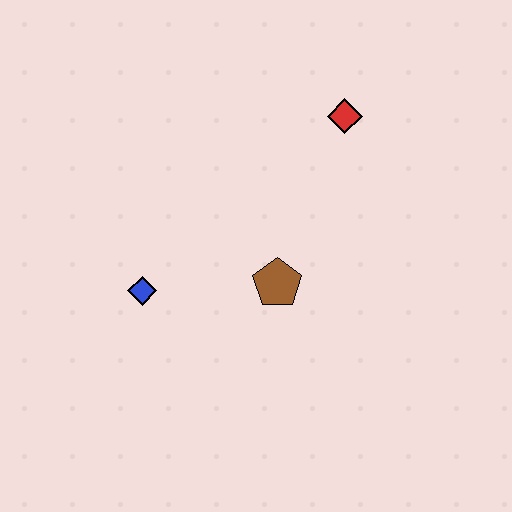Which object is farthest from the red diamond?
The blue diamond is farthest from the red diamond.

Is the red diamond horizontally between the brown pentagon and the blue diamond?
No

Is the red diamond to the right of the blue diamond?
Yes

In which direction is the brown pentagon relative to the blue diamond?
The brown pentagon is to the right of the blue diamond.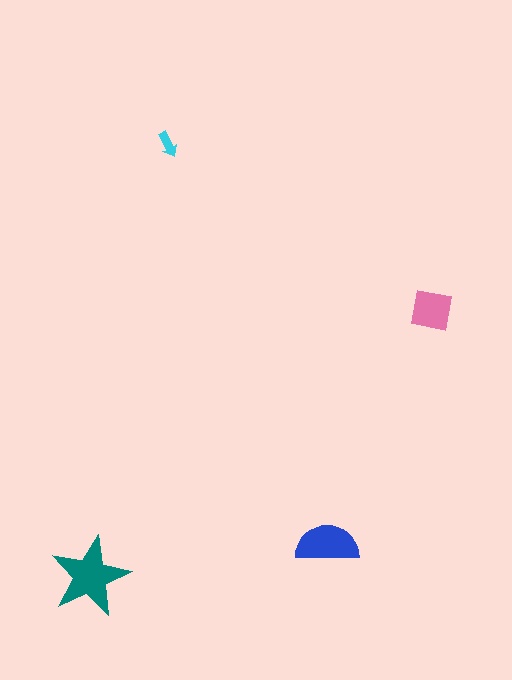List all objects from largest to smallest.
The teal star, the blue semicircle, the pink square, the cyan arrow.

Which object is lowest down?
The teal star is bottommost.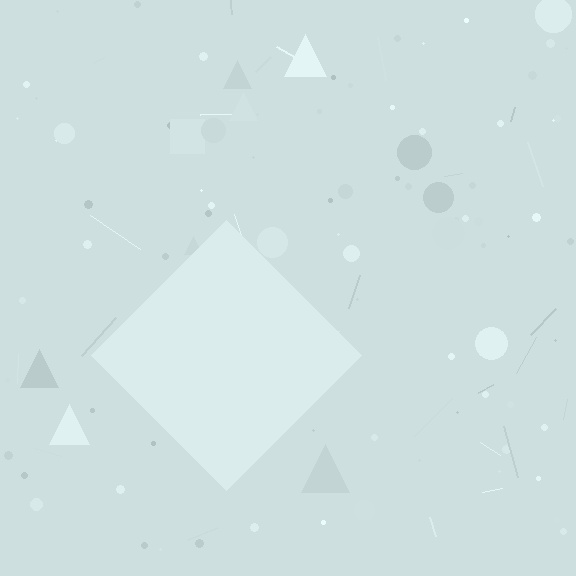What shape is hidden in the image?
A diamond is hidden in the image.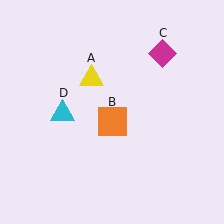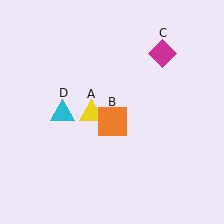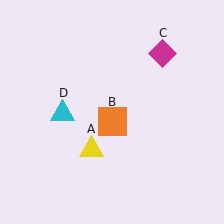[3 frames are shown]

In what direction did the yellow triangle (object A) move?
The yellow triangle (object A) moved down.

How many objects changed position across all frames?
1 object changed position: yellow triangle (object A).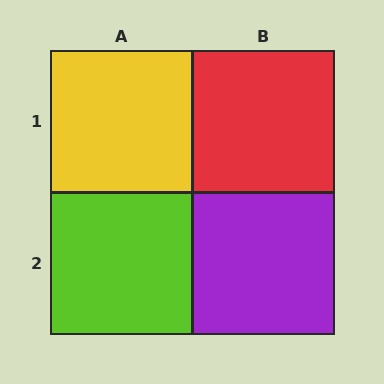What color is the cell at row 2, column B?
Purple.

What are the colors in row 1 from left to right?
Yellow, red.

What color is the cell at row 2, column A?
Lime.